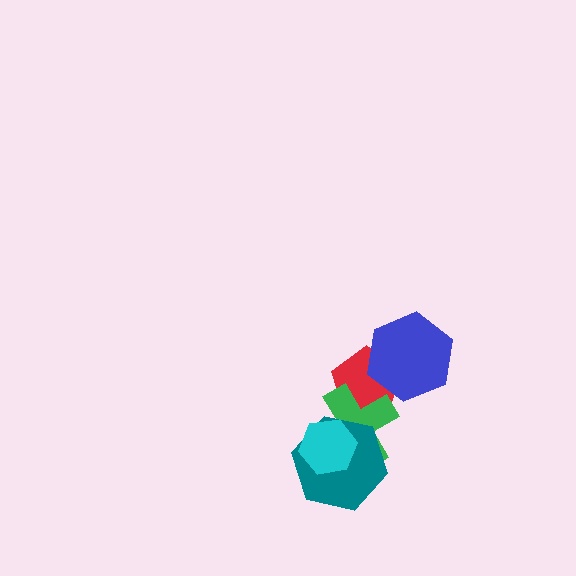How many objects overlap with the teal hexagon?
2 objects overlap with the teal hexagon.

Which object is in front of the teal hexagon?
The cyan hexagon is in front of the teal hexagon.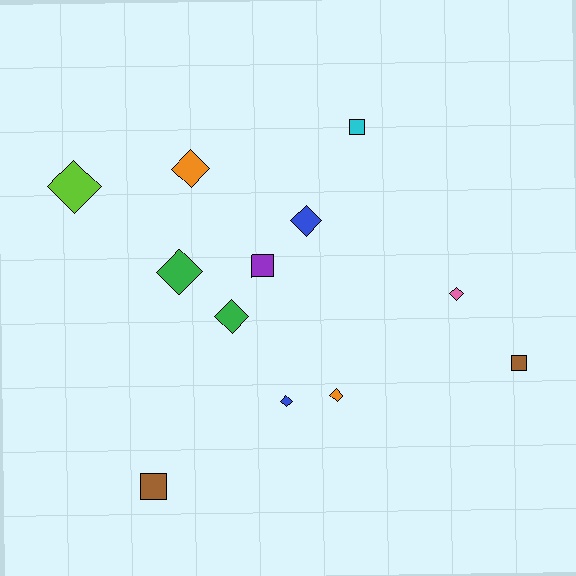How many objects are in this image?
There are 12 objects.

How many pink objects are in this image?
There is 1 pink object.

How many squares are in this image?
There are 4 squares.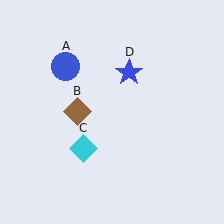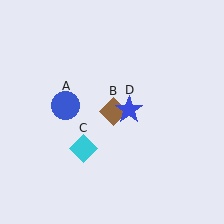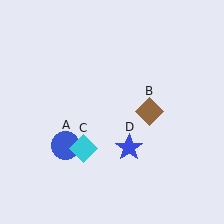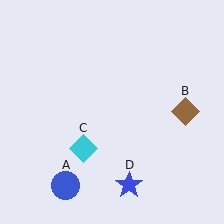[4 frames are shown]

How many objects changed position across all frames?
3 objects changed position: blue circle (object A), brown diamond (object B), blue star (object D).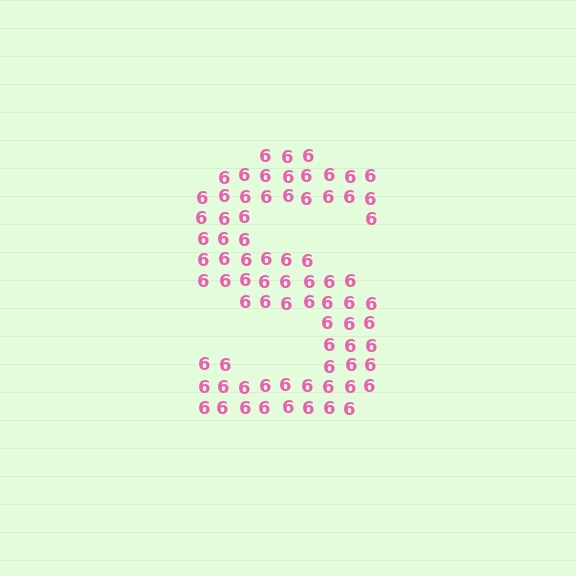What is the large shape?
The large shape is the letter S.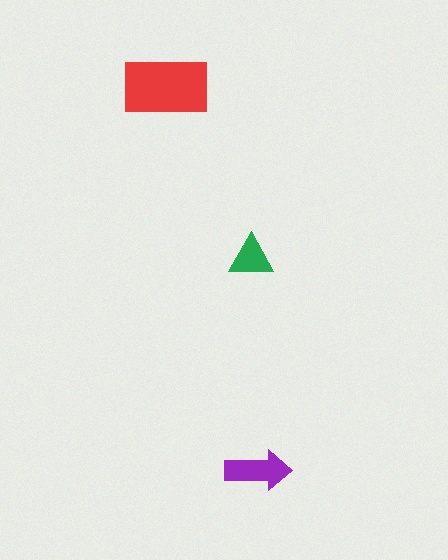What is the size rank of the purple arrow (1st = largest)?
2nd.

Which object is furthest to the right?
The purple arrow is rightmost.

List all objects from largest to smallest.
The red rectangle, the purple arrow, the green triangle.